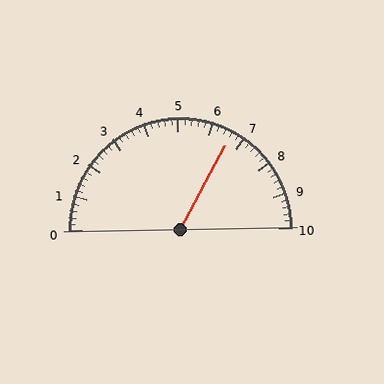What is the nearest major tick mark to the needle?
The nearest major tick mark is 7.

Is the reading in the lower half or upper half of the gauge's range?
The reading is in the upper half of the range (0 to 10).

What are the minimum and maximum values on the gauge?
The gauge ranges from 0 to 10.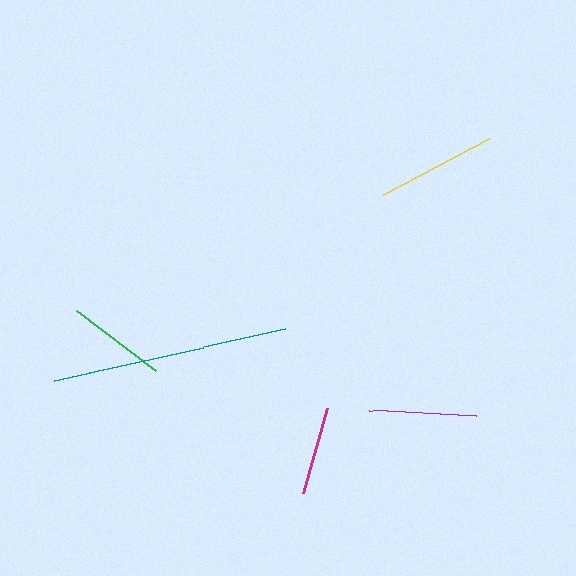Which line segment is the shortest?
The magenta line is the shortest at approximately 88 pixels.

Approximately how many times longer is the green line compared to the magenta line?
The green line is approximately 1.1 times the length of the magenta line.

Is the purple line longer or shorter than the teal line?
The teal line is longer than the purple line.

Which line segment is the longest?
The teal line is the longest at approximately 238 pixels.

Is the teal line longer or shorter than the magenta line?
The teal line is longer than the magenta line.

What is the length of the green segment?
The green segment is approximately 99 pixels long.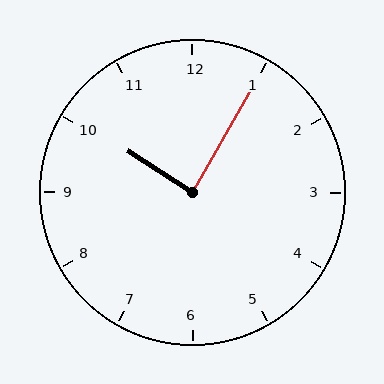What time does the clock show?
10:05.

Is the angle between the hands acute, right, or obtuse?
It is right.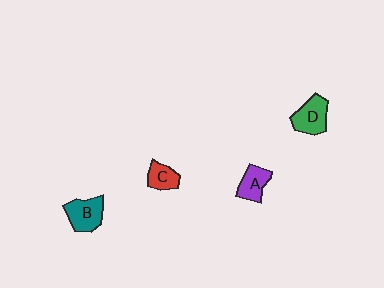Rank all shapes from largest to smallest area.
From largest to smallest: D (green), B (teal), A (purple), C (red).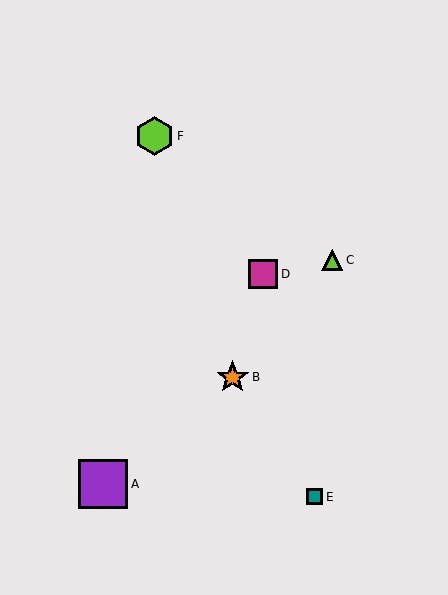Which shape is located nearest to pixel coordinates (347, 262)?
The lime triangle (labeled C) at (332, 260) is nearest to that location.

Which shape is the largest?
The purple square (labeled A) is the largest.